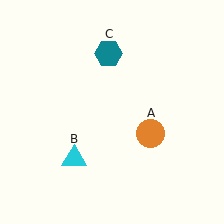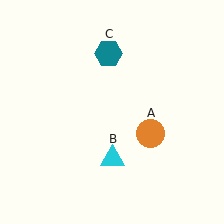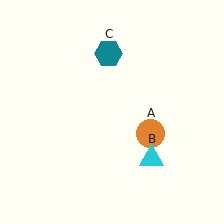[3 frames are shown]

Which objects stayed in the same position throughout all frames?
Orange circle (object A) and teal hexagon (object C) remained stationary.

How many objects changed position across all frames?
1 object changed position: cyan triangle (object B).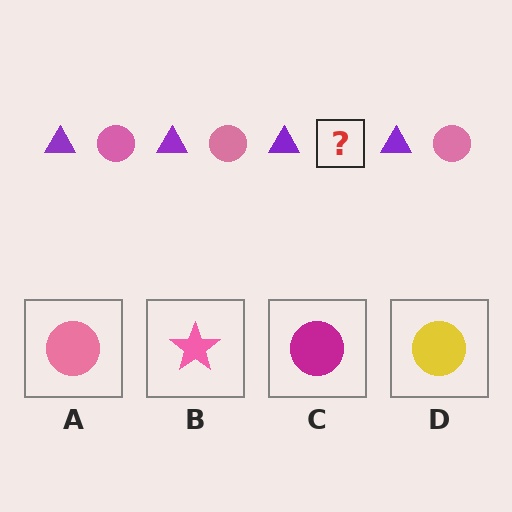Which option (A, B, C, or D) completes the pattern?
A.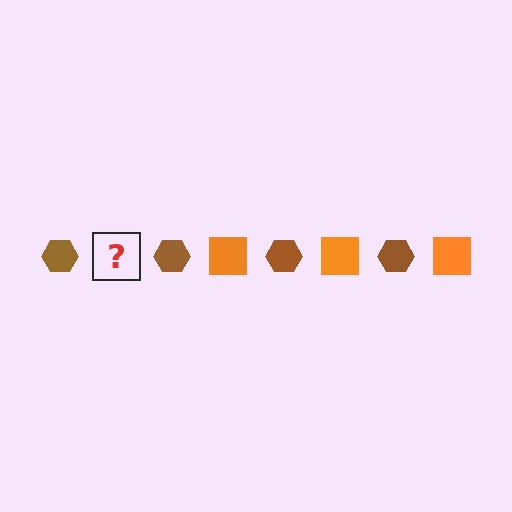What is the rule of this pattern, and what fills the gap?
The rule is that the pattern alternates between brown hexagon and orange square. The gap should be filled with an orange square.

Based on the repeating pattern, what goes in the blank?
The blank should be an orange square.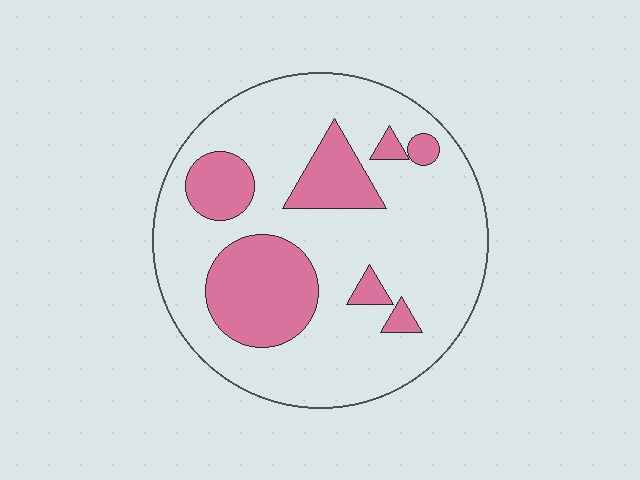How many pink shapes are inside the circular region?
7.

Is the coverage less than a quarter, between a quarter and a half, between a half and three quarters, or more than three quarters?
Less than a quarter.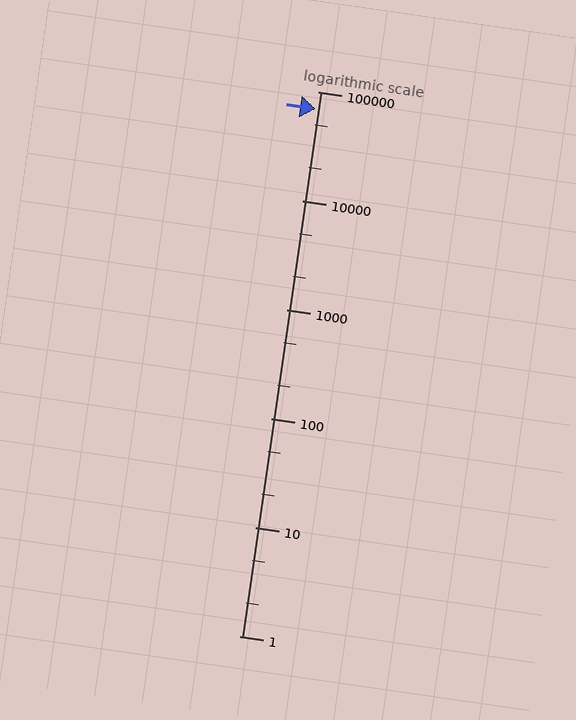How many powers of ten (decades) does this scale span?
The scale spans 5 decades, from 1 to 100000.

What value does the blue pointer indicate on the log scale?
The pointer indicates approximately 69000.